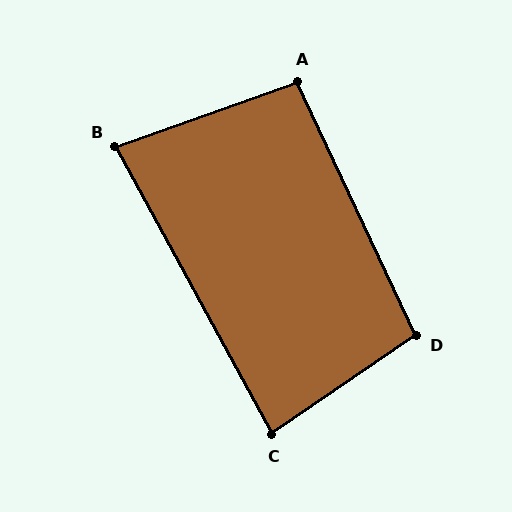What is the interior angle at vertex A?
Approximately 96 degrees (obtuse).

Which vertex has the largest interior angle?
D, at approximately 99 degrees.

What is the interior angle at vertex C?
Approximately 84 degrees (acute).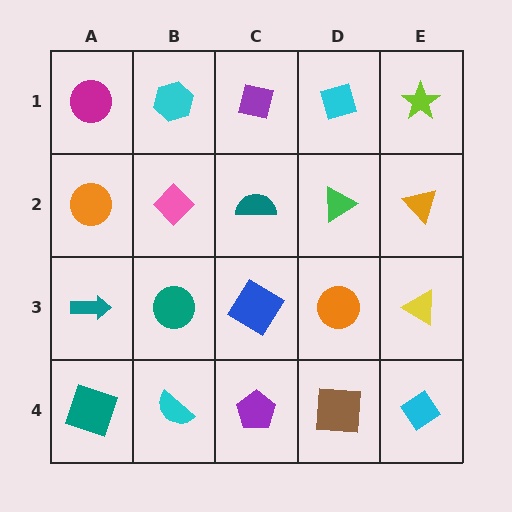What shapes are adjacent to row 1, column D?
A green triangle (row 2, column D), a purple square (row 1, column C), a lime star (row 1, column E).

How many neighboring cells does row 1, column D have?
3.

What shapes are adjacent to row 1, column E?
An orange triangle (row 2, column E), a cyan diamond (row 1, column D).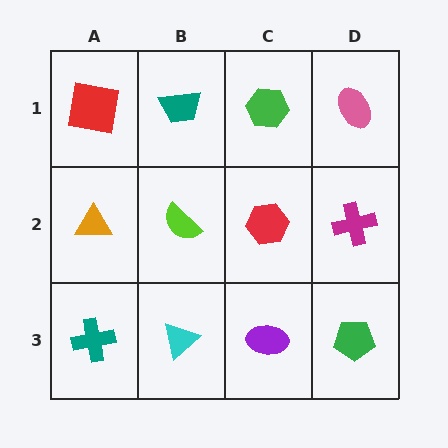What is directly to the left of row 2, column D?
A red hexagon.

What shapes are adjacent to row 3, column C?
A red hexagon (row 2, column C), a cyan triangle (row 3, column B), a green pentagon (row 3, column D).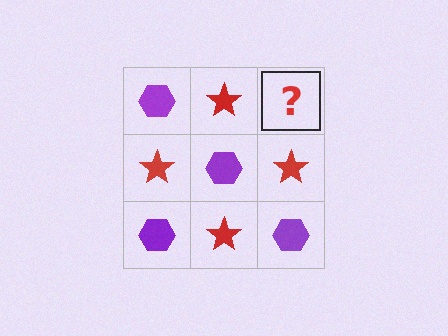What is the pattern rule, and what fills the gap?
The rule is that it alternates purple hexagon and red star in a checkerboard pattern. The gap should be filled with a purple hexagon.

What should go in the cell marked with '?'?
The missing cell should contain a purple hexagon.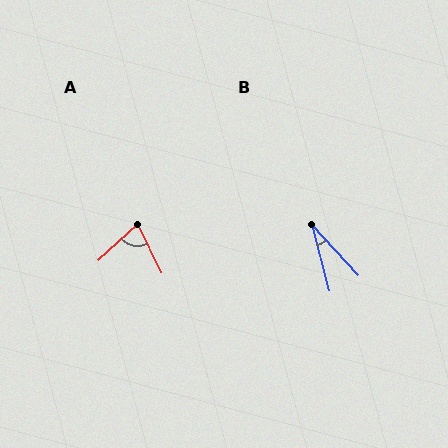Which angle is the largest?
A, at approximately 72 degrees.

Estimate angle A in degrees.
Approximately 72 degrees.